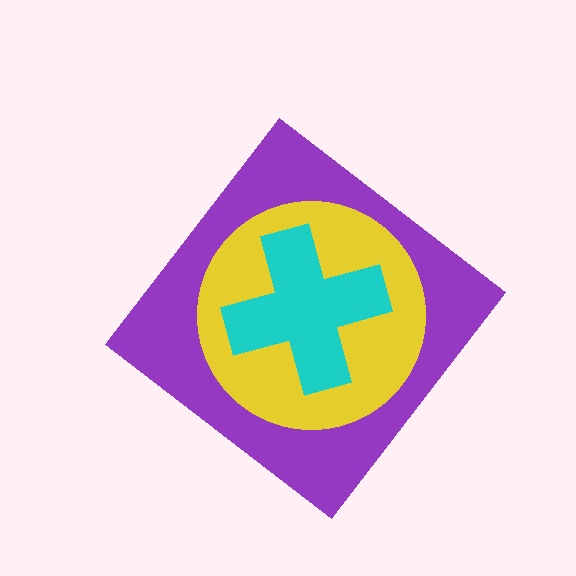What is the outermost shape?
The purple diamond.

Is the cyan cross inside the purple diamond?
Yes.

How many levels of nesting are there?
3.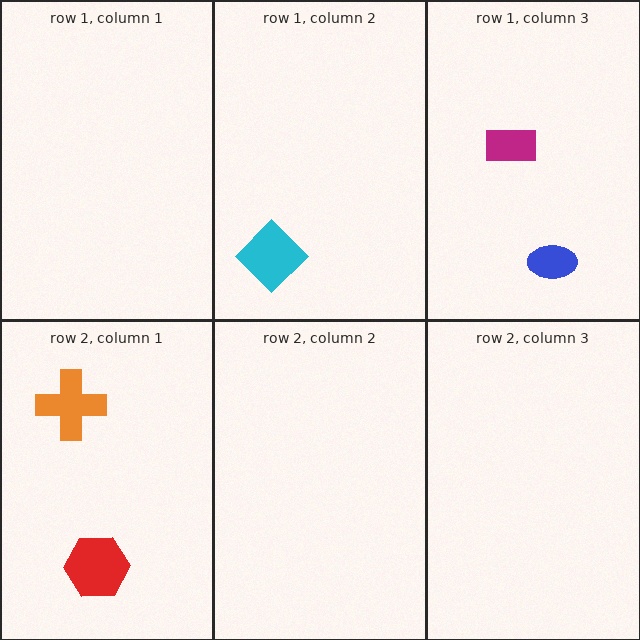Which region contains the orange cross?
The row 2, column 1 region.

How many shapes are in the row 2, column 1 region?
2.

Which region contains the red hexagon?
The row 2, column 1 region.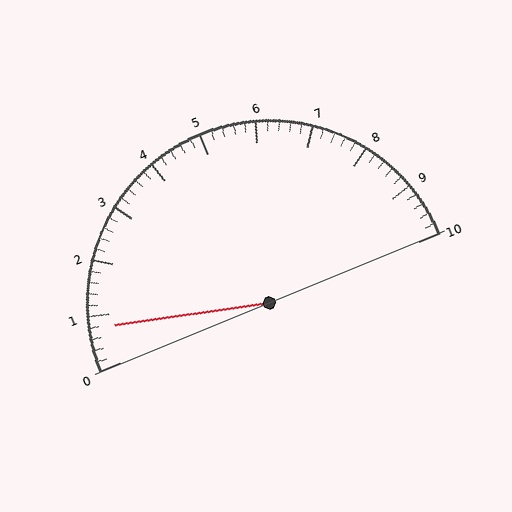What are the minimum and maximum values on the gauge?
The gauge ranges from 0 to 10.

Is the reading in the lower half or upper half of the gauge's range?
The reading is in the lower half of the range (0 to 10).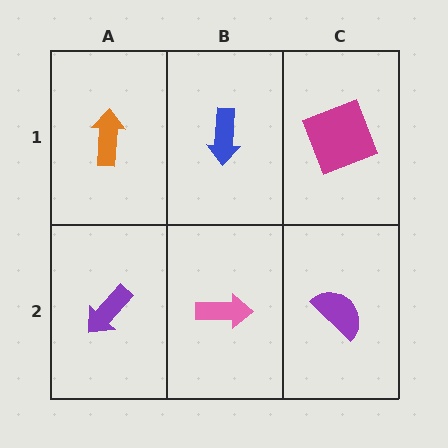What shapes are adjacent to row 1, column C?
A purple semicircle (row 2, column C), a blue arrow (row 1, column B).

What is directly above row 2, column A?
An orange arrow.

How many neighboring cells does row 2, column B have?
3.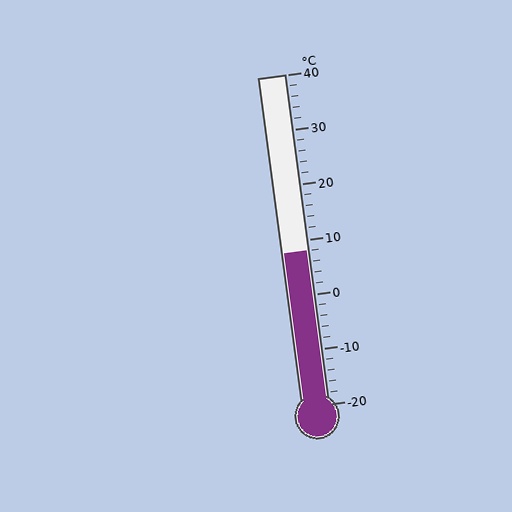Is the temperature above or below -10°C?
The temperature is above -10°C.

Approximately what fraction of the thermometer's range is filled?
The thermometer is filled to approximately 45% of its range.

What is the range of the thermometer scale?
The thermometer scale ranges from -20°C to 40°C.